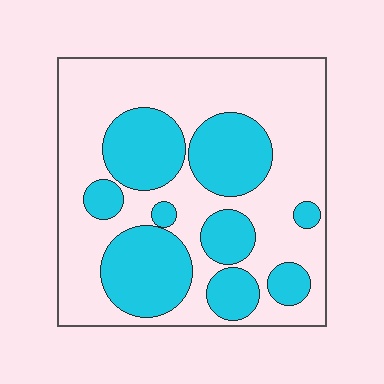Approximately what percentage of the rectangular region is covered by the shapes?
Approximately 35%.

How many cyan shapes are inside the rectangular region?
9.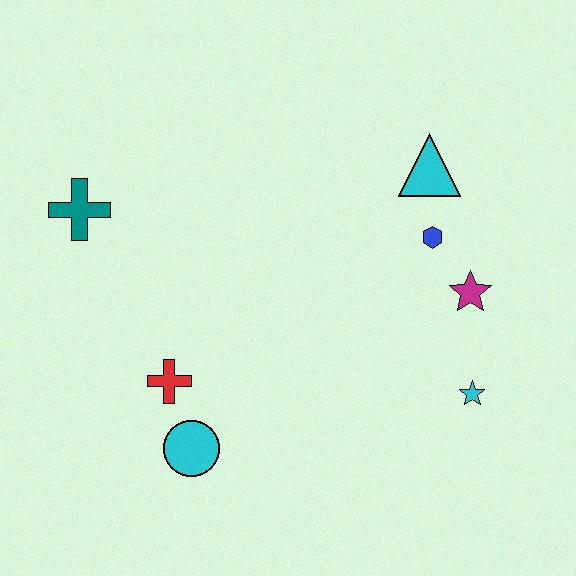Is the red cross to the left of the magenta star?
Yes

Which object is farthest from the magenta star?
The teal cross is farthest from the magenta star.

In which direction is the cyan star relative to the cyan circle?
The cyan star is to the right of the cyan circle.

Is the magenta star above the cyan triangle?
No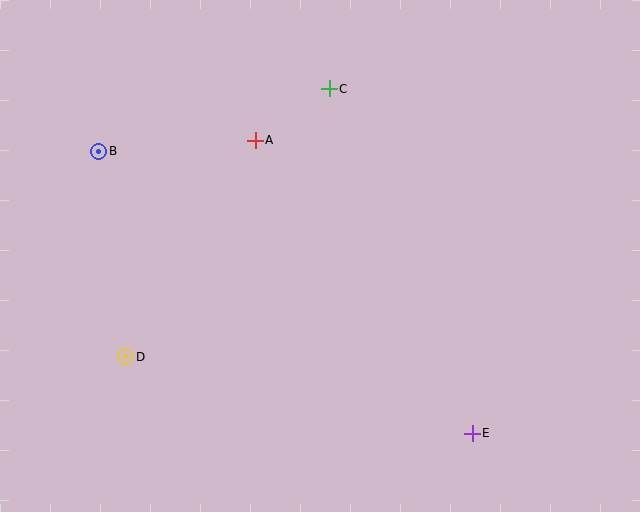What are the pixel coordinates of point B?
Point B is at (99, 151).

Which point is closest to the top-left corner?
Point B is closest to the top-left corner.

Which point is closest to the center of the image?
Point A at (255, 140) is closest to the center.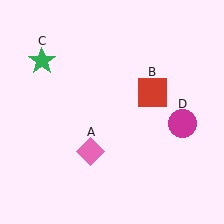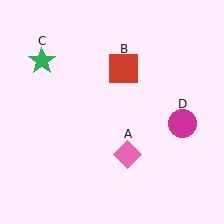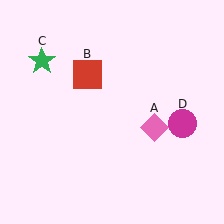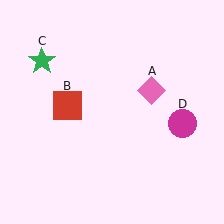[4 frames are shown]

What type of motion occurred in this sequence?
The pink diamond (object A), red square (object B) rotated counterclockwise around the center of the scene.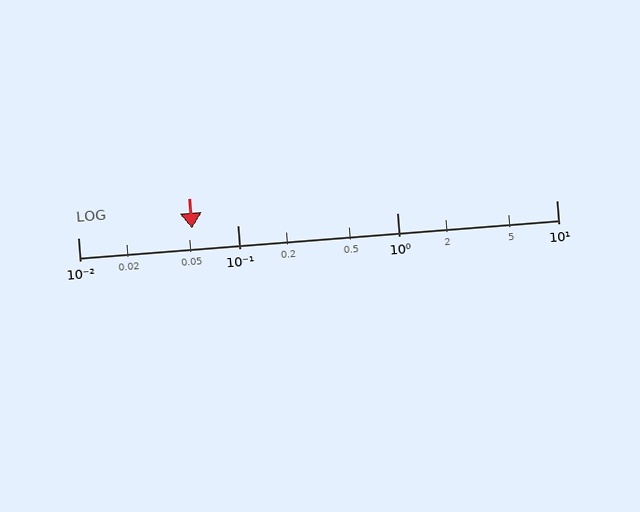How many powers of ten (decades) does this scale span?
The scale spans 3 decades, from 0.01 to 10.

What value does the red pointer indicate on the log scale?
The pointer indicates approximately 0.052.